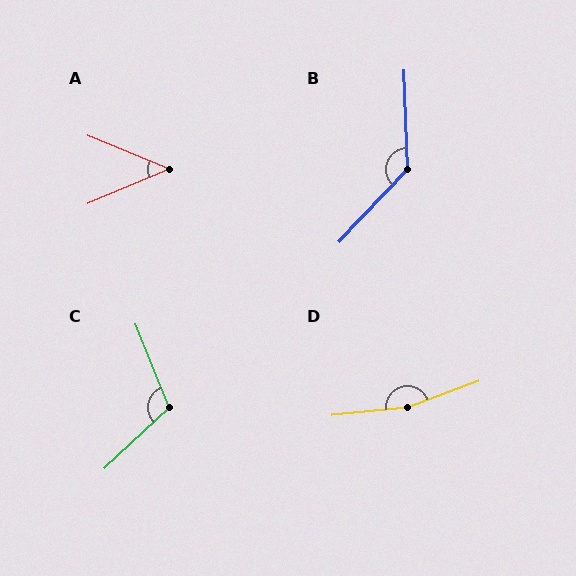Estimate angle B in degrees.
Approximately 135 degrees.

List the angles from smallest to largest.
A (45°), C (111°), B (135°), D (165°).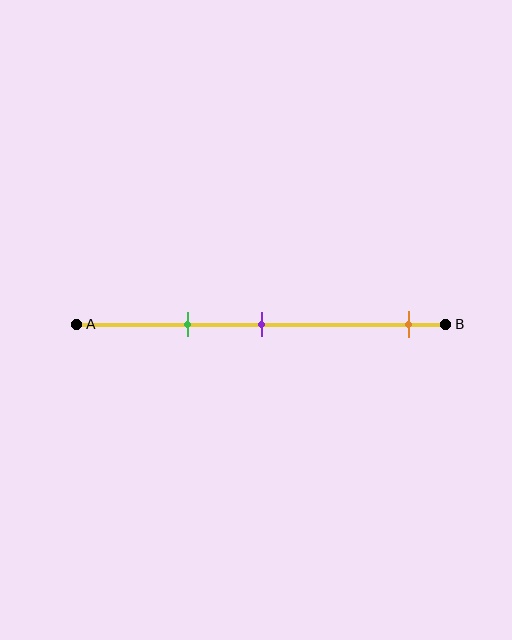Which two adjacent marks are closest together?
The green and purple marks are the closest adjacent pair.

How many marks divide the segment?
There are 3 marks dividing the segment.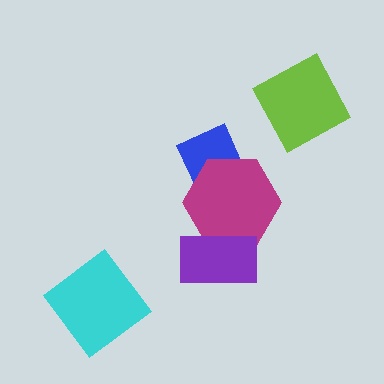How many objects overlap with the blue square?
1 object overlaps with the blue square.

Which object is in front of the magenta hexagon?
The purple rectangle is in front of the magenta hexagon.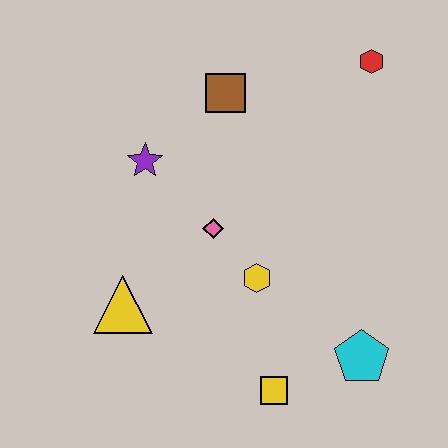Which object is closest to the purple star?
The pink diamond is closest to the purple star.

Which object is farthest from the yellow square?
The red hexagon is farthest from the yellow square.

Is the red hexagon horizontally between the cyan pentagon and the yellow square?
No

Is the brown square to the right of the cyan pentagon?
No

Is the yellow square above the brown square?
No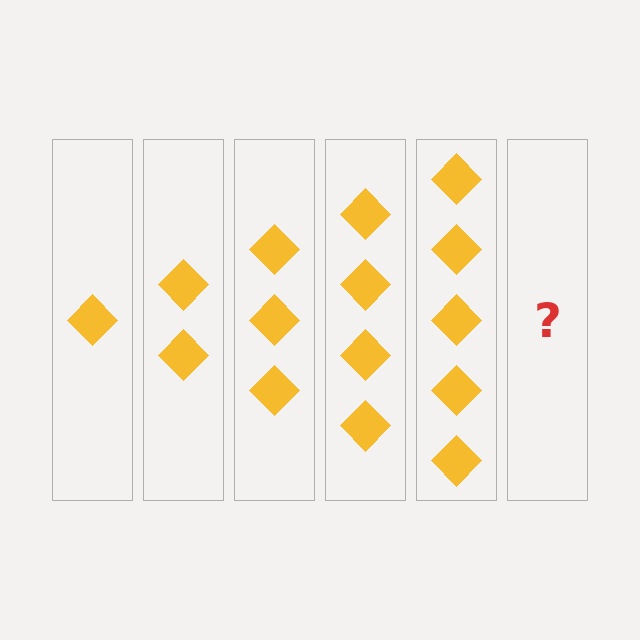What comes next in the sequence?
The next element should be 6 diamonds.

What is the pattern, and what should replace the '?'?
The pattern is that each step adds one more diamond. The '?' should be 6 diamonds.